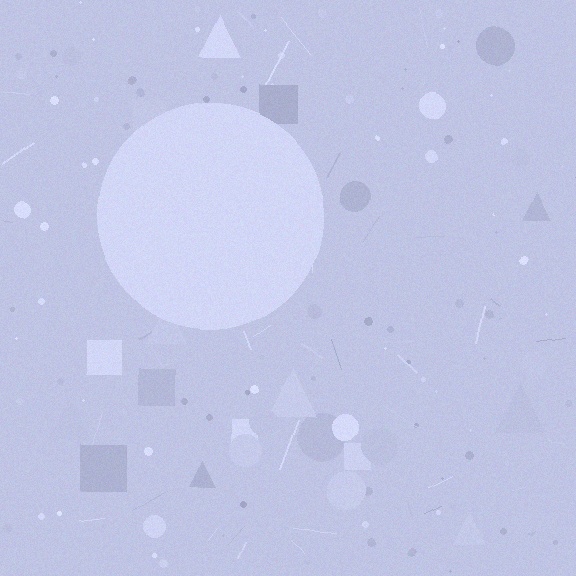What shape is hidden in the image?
A circle is hidden in the image.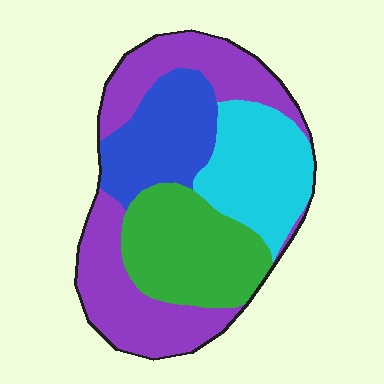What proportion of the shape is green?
Green covers about 25% of the shape.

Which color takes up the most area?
Purple, at roughly 35%.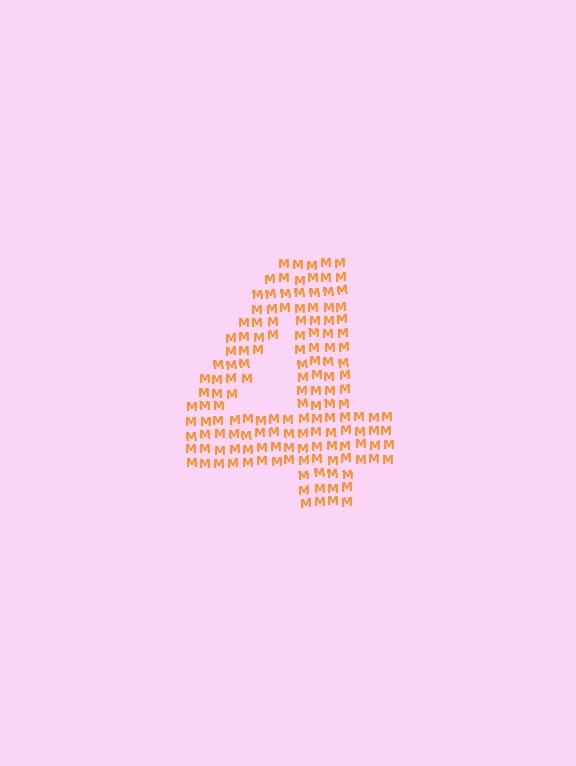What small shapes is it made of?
It is made of small letter M's.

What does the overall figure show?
The overall figure shows the digit 4.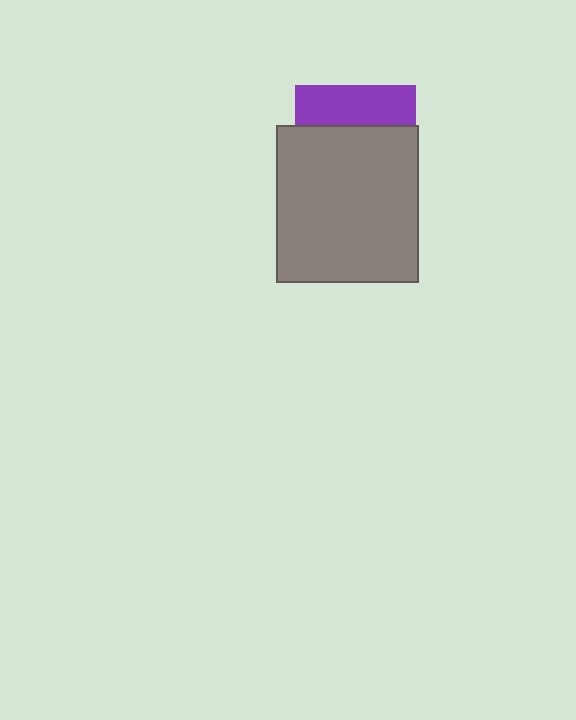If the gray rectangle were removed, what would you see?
You would see the complete purple square.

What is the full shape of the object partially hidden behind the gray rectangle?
The partially hidden object is a purple square.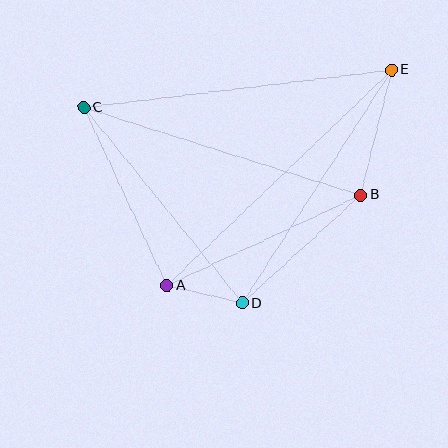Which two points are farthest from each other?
Points A and E are farthest from each other.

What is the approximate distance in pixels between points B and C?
The distance between B and C is approximately 290 pixels.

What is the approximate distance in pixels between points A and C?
The distance between A and C is approximately 197 pixels.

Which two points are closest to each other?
Points A and D are closest to each other.